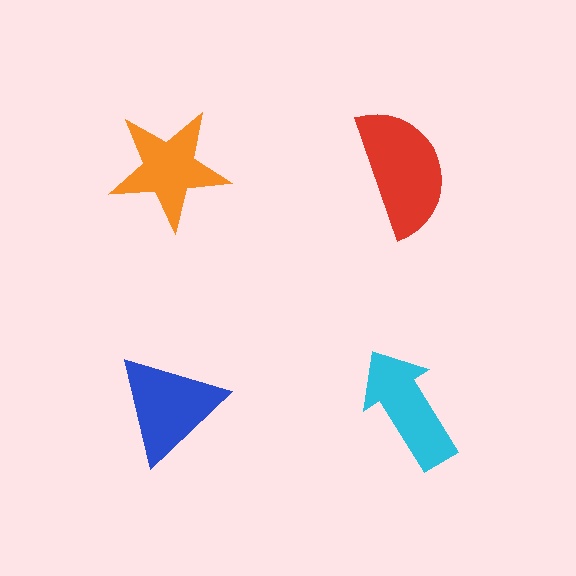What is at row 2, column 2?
A cyan arrow.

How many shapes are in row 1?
2 shapes.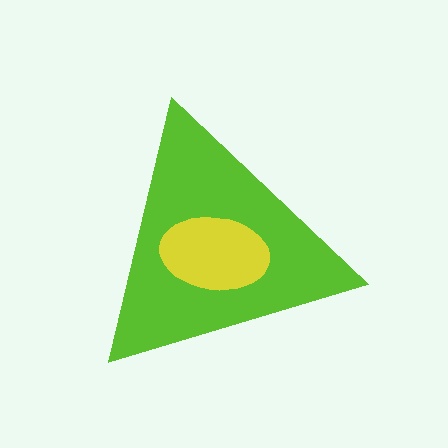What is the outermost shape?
The lime triangle.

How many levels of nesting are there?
2.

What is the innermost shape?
The yellow ellipse.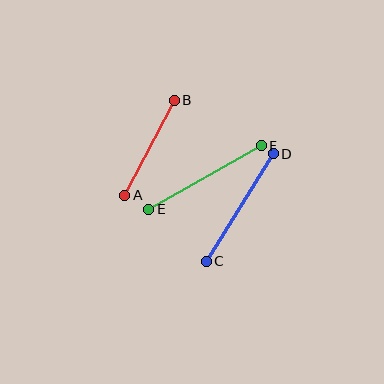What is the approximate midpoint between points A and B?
The midpoint is at approximately (149, 148) pixels.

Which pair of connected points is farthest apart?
Points E and F are farthest apart.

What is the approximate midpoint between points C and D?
The midpoint is at approximately (240, 207) pixels.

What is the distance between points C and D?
The distance is approximately 127 pixels.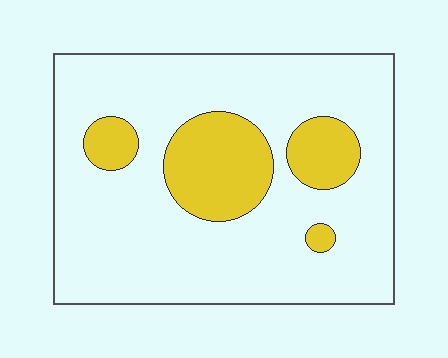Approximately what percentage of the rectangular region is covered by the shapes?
Approximately 20%.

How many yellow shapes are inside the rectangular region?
4.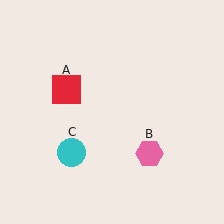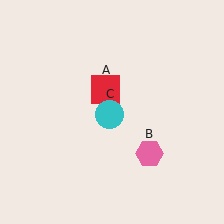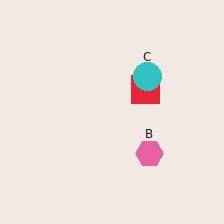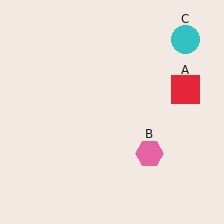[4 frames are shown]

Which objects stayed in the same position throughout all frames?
Pink hexagon (object B) remained stationary.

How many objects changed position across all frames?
2 objects changed position: red square (object A), cyan circle (object C).